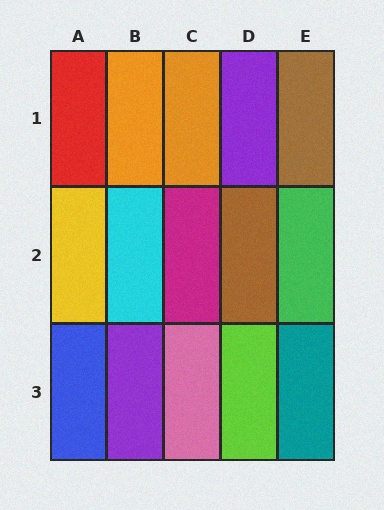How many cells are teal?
1 cell is teal.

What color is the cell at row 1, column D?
Purple.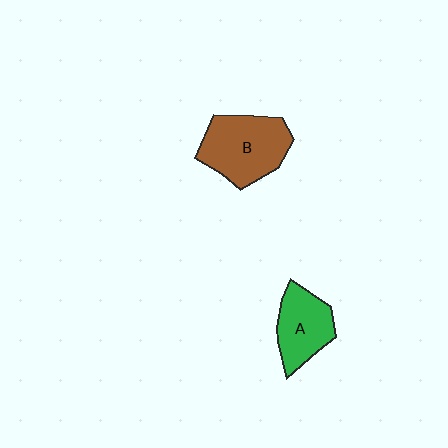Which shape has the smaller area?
Shape A (green).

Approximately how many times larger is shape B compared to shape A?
Approximately 1.4 times.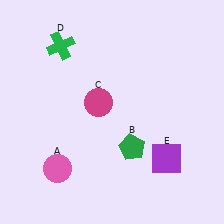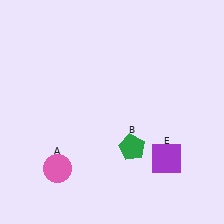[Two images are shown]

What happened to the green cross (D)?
The green cross (D) was removed in Image 2. It was in the top-left area of Image 1.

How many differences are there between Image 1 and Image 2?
There are 2 differences between the two images.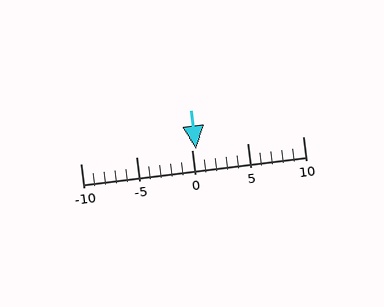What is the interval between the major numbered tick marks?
The major tick marks are spaced 5 units apart.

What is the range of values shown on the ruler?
The ruler shows values from -10 to 10.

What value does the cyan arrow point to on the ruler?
The cyan arrow points to approximately 0.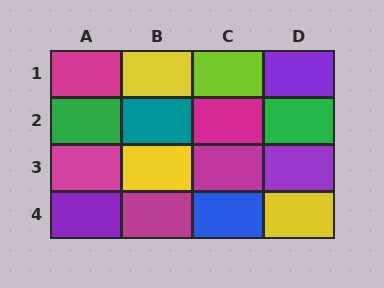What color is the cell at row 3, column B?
Yellow.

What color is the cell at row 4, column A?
Purple.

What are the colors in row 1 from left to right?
Magenta, yellow, lime, purple.